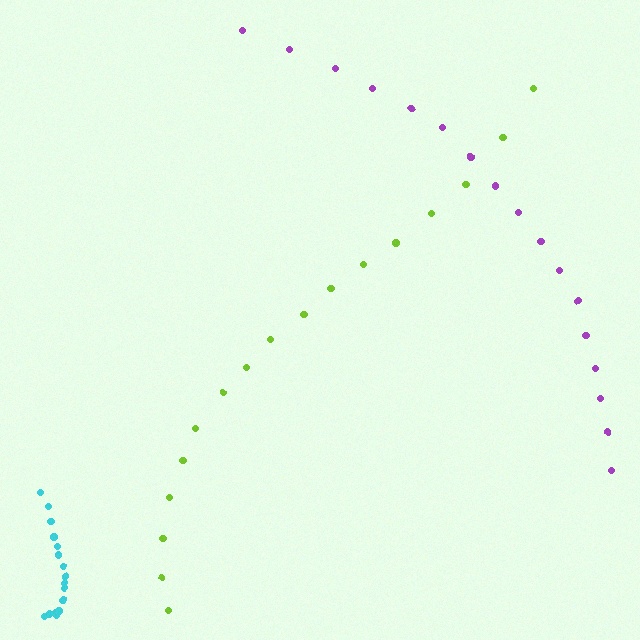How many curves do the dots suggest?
There are 3 distinct paths.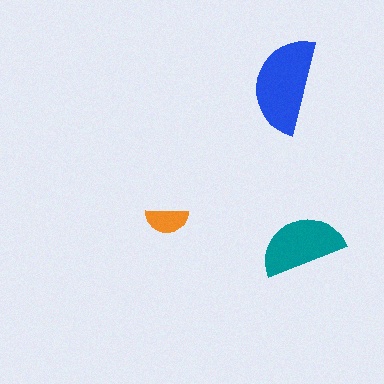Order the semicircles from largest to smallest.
the blue one, the teal one, the orange one.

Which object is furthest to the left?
The orange semicircle is leftmost.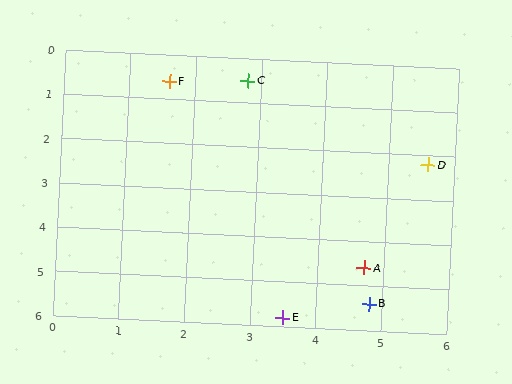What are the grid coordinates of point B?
Point B is at approximately (4.8, 5.4).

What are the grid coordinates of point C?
Point C is at approximately (2.8, 0.5).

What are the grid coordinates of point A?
Point A is at approximately (4.7, 4.6).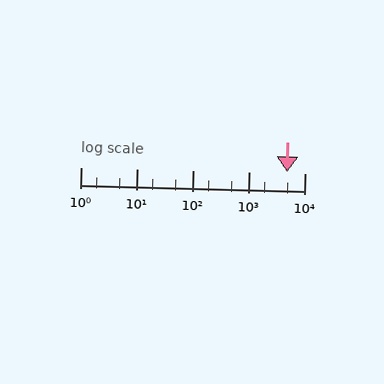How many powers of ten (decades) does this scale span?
The scale spans 4 decades, from 1 to 10000.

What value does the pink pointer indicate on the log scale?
The pointer indicates approximately 4900.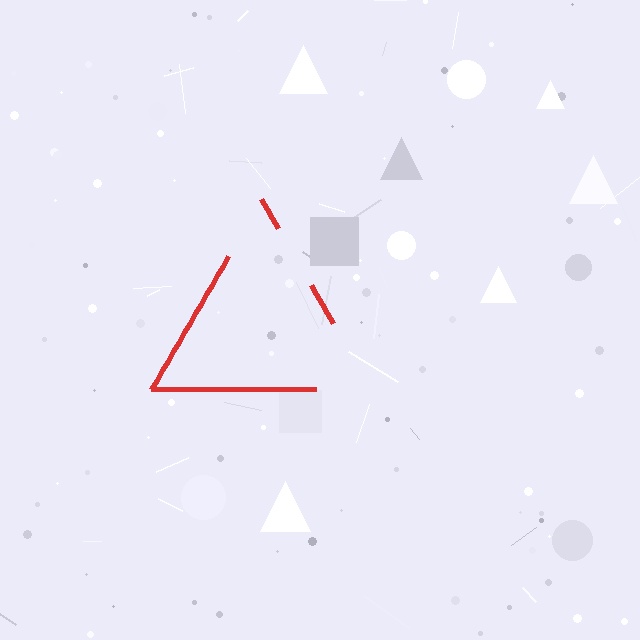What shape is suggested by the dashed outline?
The dashed outline suggests a triangle.